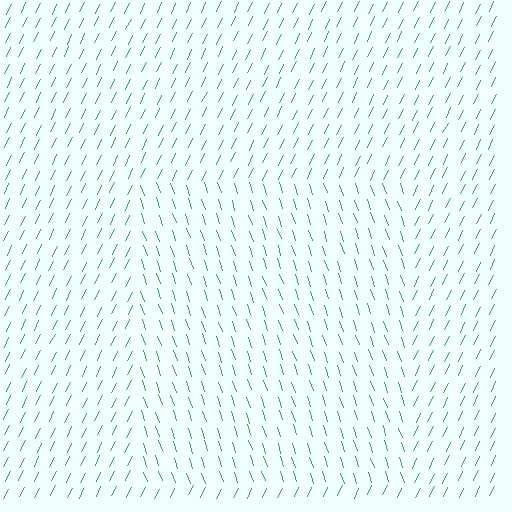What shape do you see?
I see a rectangle.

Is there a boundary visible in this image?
Yes, there is a texture boundary formed by a change in line orientation.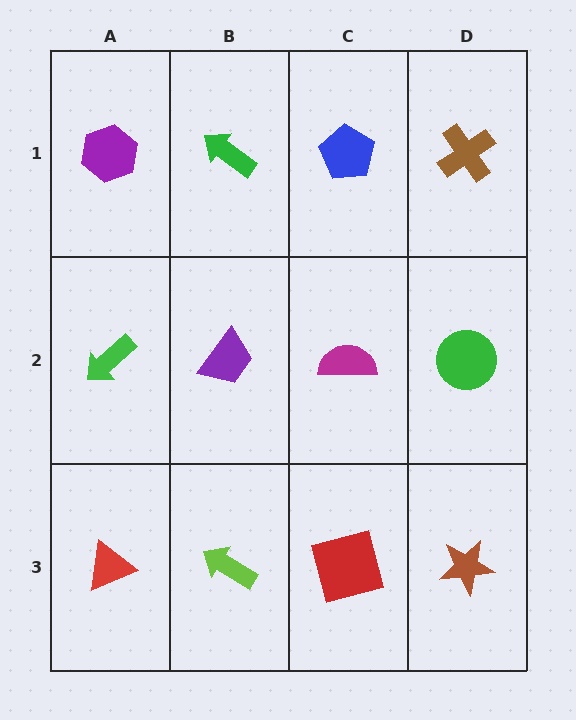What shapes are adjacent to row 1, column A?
A green arrow (row 2, column A), a green arrow (row 1, column B).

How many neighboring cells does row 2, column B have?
4.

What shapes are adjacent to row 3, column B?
A purple trapezoid (row 2, column B), a red triangle (row 3, column A), a red square (row 3, column C).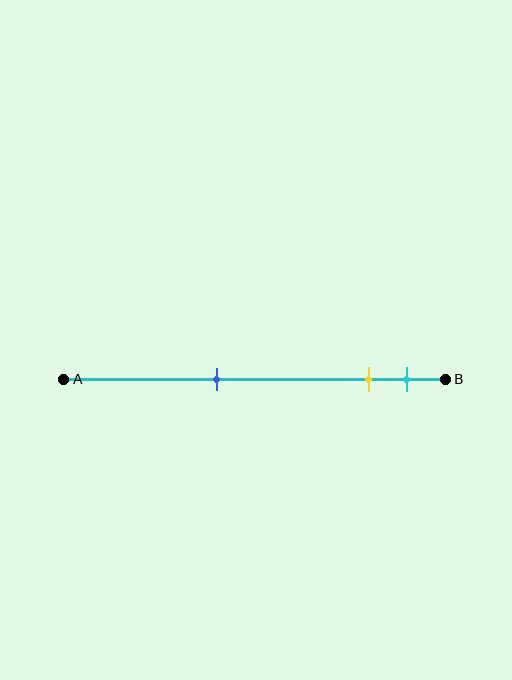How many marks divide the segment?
There are 3 marks dividing the segment.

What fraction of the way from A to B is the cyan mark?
The cyan mark is approximately 90% (0.9) of the way from A to B.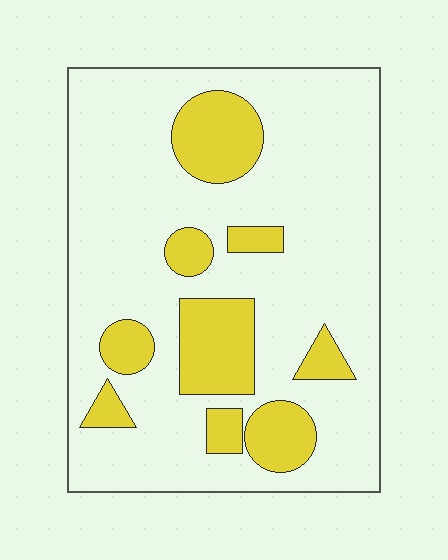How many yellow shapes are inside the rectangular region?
9.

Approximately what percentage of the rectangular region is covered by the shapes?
Approximately 20%.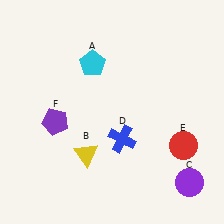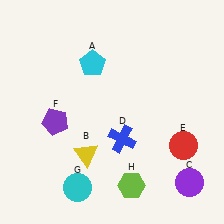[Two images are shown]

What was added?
A cyan circle (G), a lime hexagon (H) were added in Image 2.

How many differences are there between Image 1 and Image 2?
There are 2 differences between the two images.